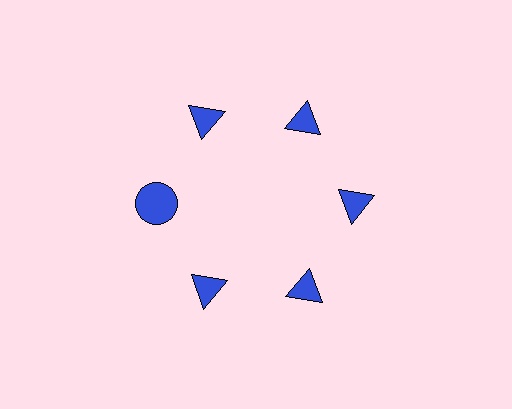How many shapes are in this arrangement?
There are 6 shapes arranged in a ring pattern.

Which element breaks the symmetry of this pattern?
The blue circle at roughly the 9 o'clock position breaks the symmetry. All other shapes are blue triangles.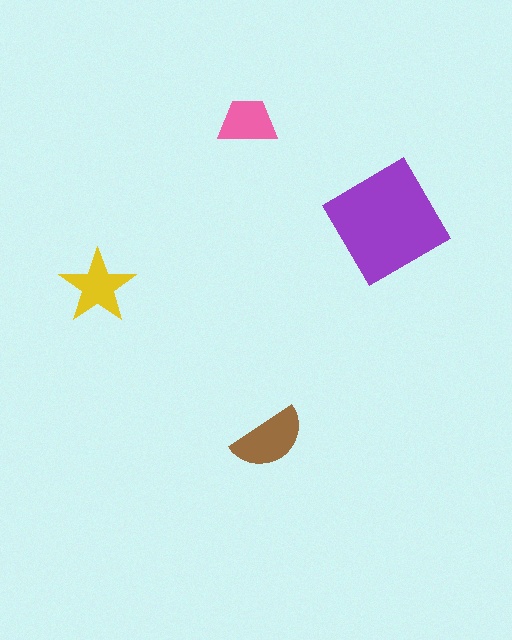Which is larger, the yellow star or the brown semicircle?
The brown semicircle.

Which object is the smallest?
The pink trapezoid.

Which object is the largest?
The purple diamond.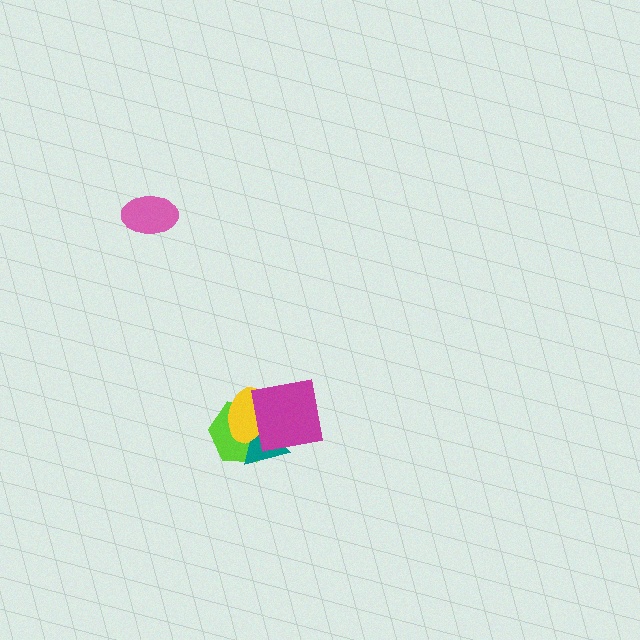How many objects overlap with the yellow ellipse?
3 objects overlap with the yellow ellipse.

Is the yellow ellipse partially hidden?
Yes, it is partially covered by another shape.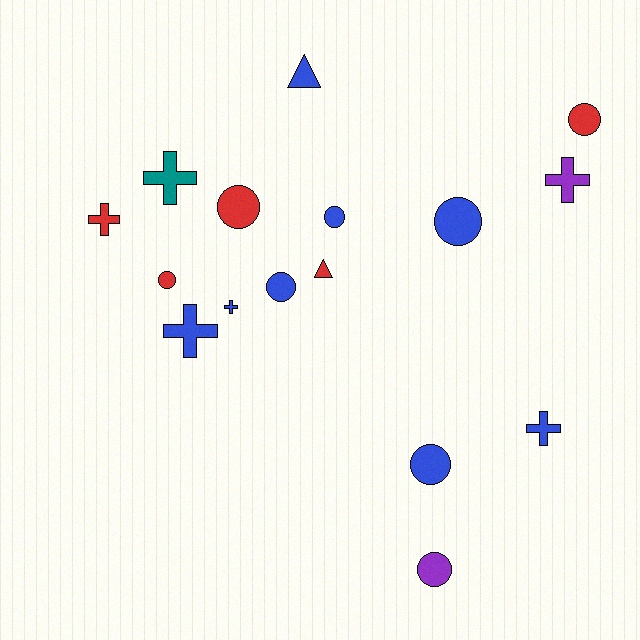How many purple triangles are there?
There are no purple triangles.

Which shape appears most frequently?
Circle, with 8 objects.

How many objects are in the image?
There are 16 objects.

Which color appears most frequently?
Blue, with 8 objects.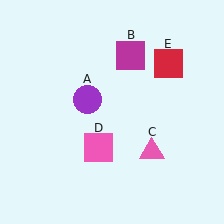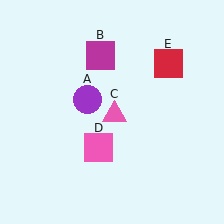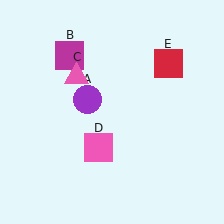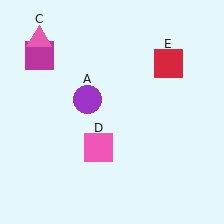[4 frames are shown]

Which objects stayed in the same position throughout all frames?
Purple circle (object A) and pink square (object D) and red square (object E) remained stationary.